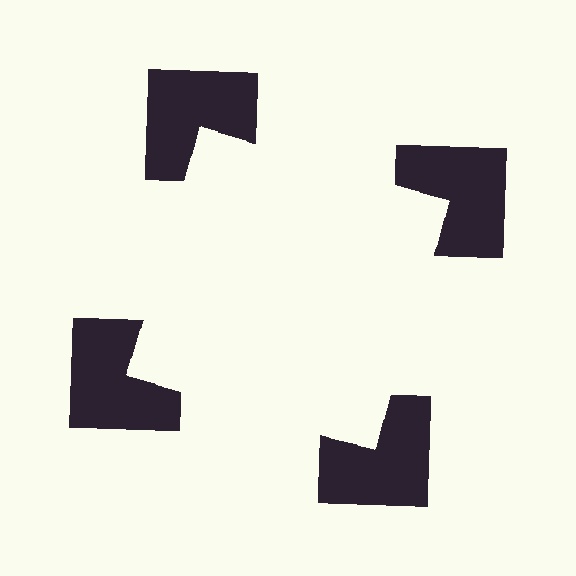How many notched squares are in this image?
There are 4 — one at each vertex of the illusory square.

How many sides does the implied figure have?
4 sides.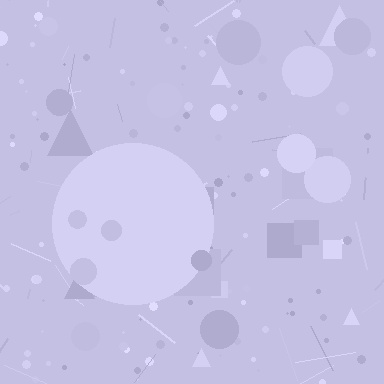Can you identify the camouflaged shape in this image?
The camouflaged shape is a circle.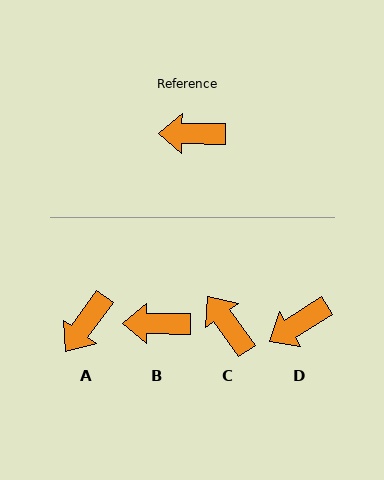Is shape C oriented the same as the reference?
No, it is off by about 54 degrees.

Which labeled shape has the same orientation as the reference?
B.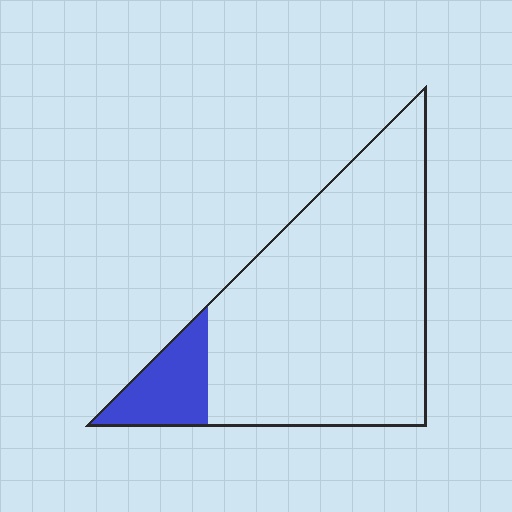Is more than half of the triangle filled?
No.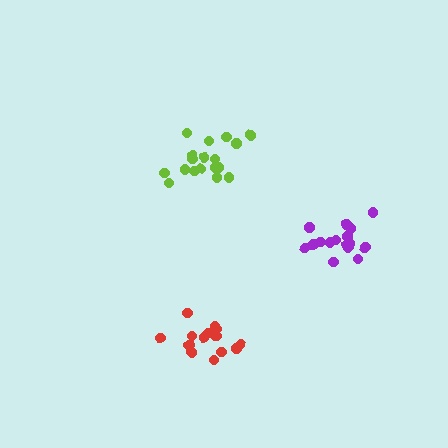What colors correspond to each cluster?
The clusters are colored: purple, lime, red.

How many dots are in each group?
Group 1: 17 dots, Group 2: 18 dots, Group 3: 17 dots (52 total).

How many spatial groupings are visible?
There are 3 spatial groupings.